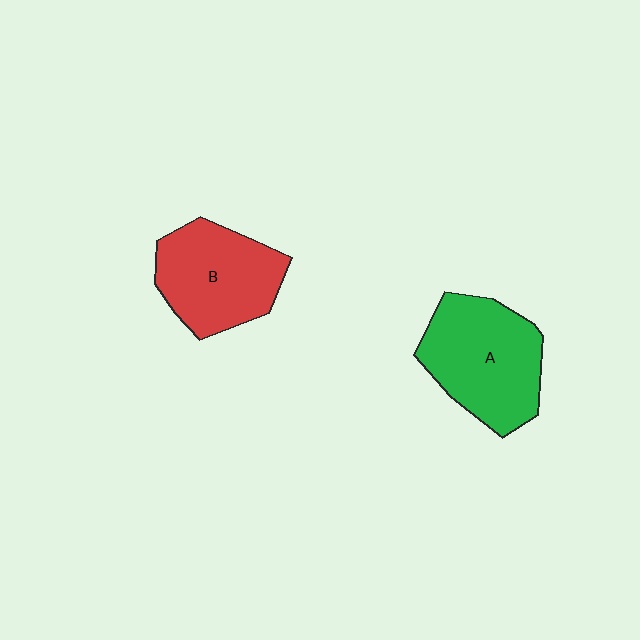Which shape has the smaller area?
Shape B (red).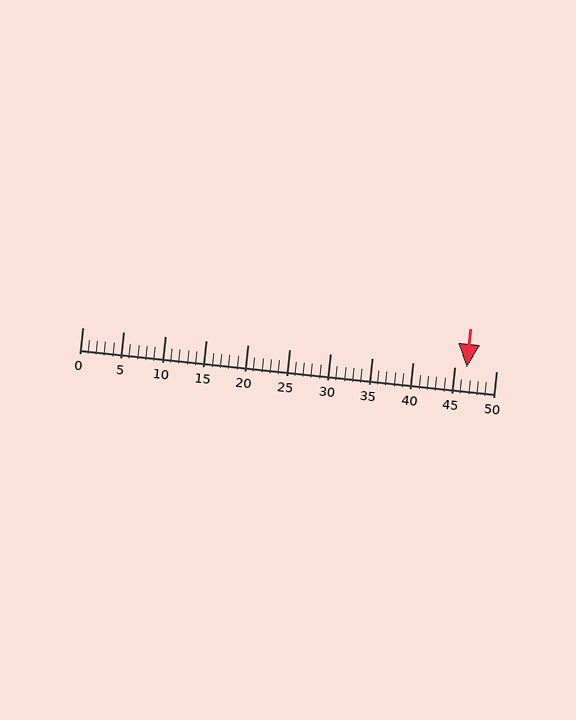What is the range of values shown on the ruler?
The ruler shows values from 0 to 50.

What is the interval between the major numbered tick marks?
The major tick marks are spaced 5 units apart.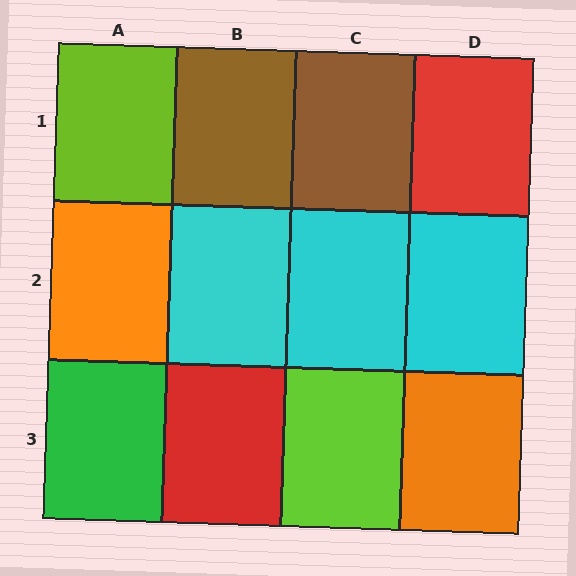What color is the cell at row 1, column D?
Red.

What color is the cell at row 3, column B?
Red.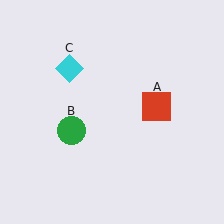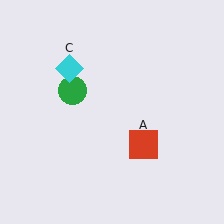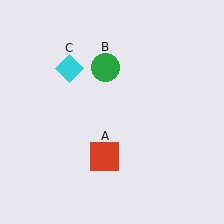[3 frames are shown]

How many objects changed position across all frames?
2 objects changed position: red square (object A), green circle (object B).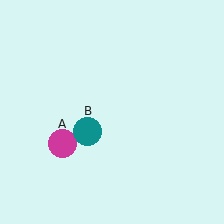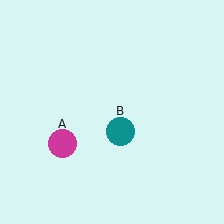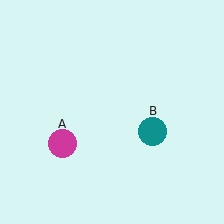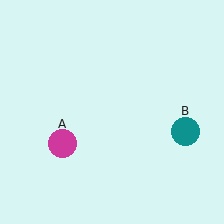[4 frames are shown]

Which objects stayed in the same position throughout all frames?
Magenta circle (object A) remained stationary.